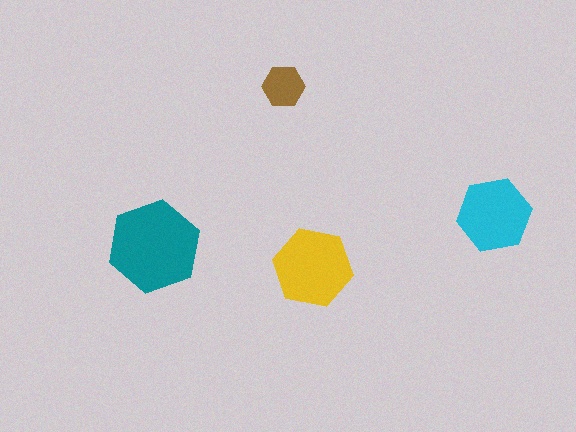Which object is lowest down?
The yellow hexagon is bottommost.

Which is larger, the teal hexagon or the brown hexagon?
The teal one.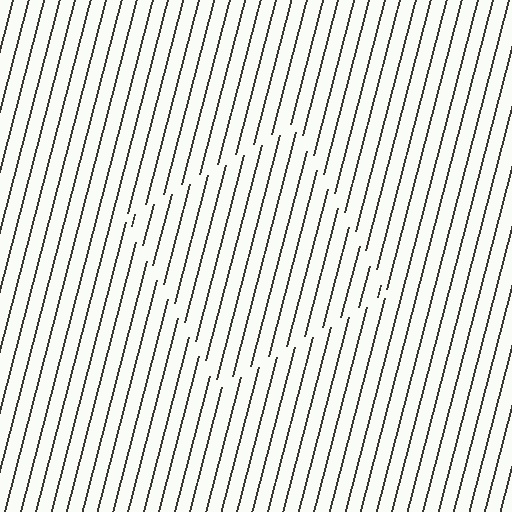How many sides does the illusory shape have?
4 sides — the line-ends trace a square.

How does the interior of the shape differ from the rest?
The interior of the shape contains the same grating, shifted by half a period — the contour is defined by the phase discontinuity where line-ends from the inner and outer gratings abut.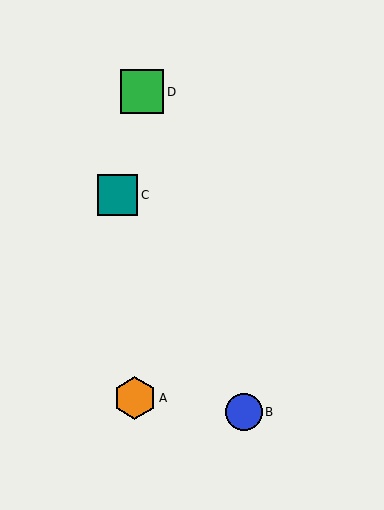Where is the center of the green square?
The center of the green square is at (142, 92).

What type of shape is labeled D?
Shape D is a green square.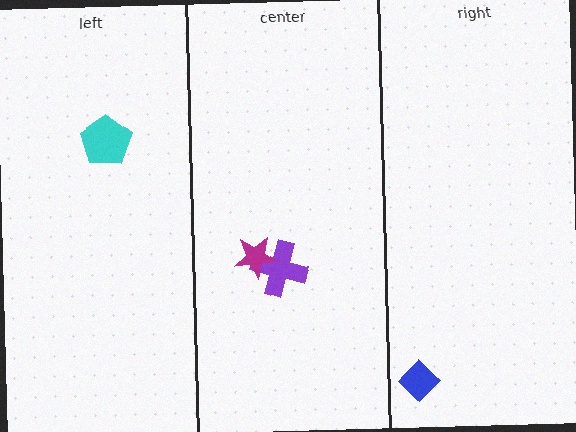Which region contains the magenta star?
The center region.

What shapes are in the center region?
The purple cross, the magenta star.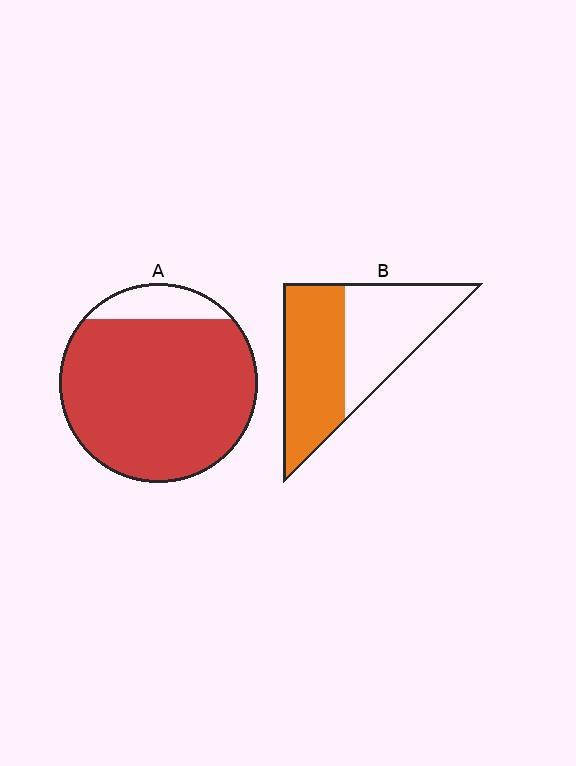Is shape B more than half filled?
Roughly half.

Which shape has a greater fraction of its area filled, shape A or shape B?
Shape A.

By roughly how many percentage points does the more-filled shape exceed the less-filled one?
By roughly 35 percentage points (A over B).